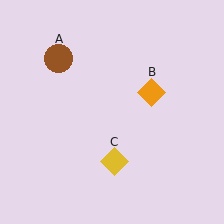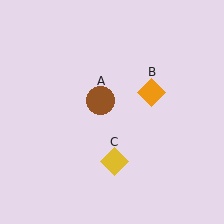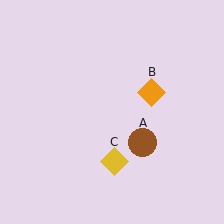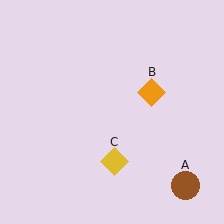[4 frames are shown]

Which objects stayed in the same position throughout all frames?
Orange diamond (object B) and yellow diamond (object C) remained stationary.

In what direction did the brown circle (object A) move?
The brown circle (object A) moved down and to the right.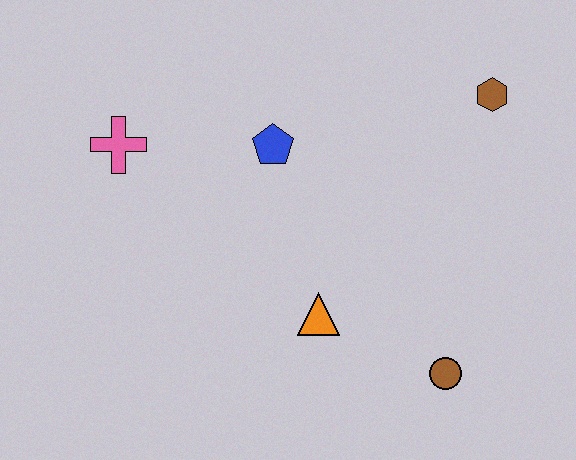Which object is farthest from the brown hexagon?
The pink cross is farthest from the brown hexagon.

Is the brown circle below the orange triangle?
Yes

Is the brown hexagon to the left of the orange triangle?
No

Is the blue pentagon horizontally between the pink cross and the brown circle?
Yes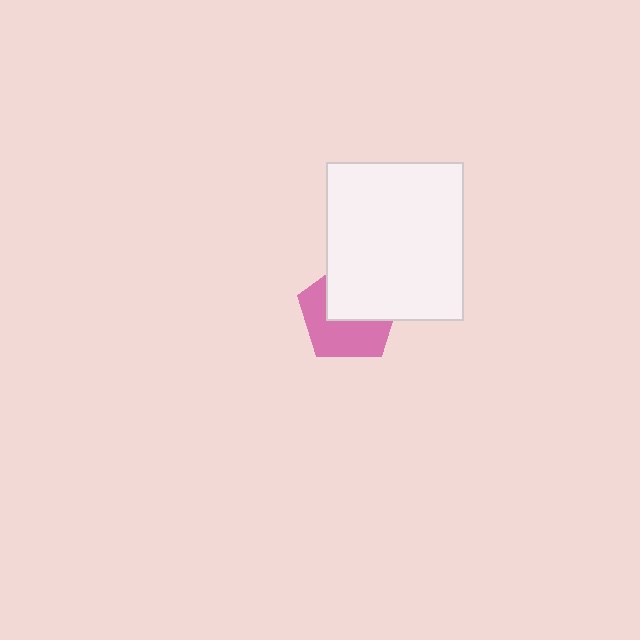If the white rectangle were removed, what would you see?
You would see the complete pink pentagon.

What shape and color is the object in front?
The object in front is a white rectangle.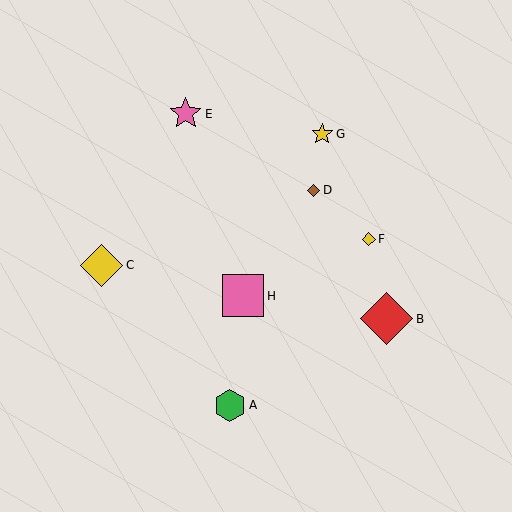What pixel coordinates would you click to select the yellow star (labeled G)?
Click at (322, 134) to select the yellow star G.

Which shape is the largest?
The red diamond (labeled B) is the largest.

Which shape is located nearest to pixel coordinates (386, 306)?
The red diamond (labeled B) at (387, 319) is nearest to that location.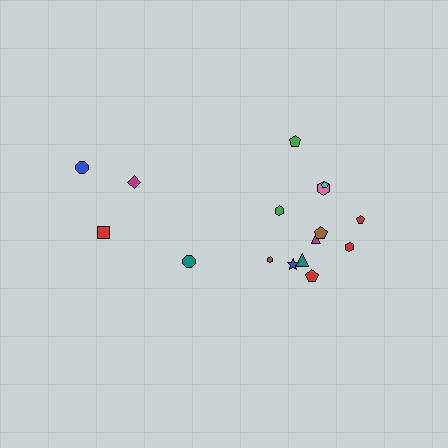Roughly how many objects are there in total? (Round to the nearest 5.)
Roughly 15 objects in total.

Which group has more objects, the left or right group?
The right group.